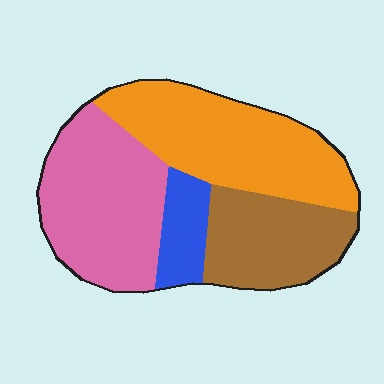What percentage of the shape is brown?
Brown takes up between a sixth and a third of the shape.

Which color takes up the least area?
Blue, at roughly 10%.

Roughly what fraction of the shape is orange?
Orange covers roughly 35% of the shape.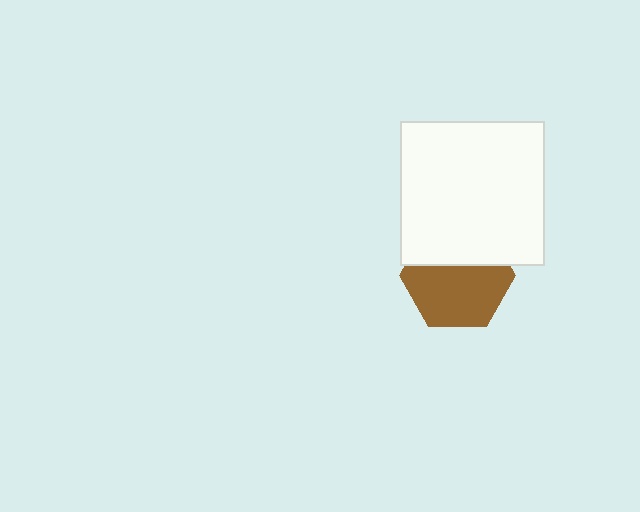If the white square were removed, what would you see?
You would see the complete brown hexagon.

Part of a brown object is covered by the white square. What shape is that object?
It is a hexagon.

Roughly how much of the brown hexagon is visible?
About half of it is visible (roughly 63%).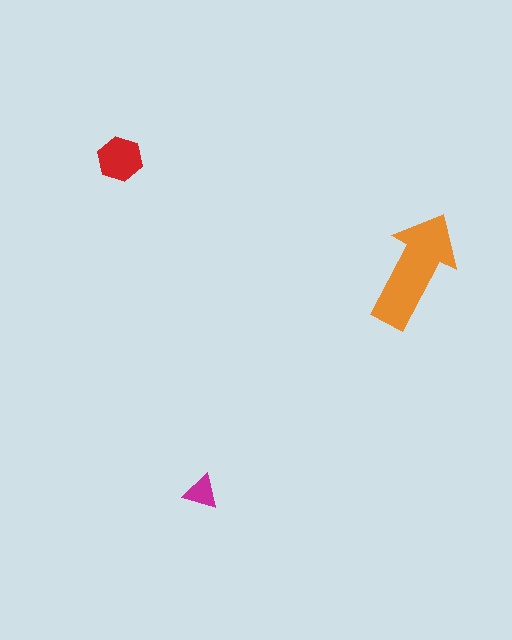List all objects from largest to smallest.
The orange arrow, the red hexagon, the magenta triangle.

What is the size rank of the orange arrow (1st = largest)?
1st.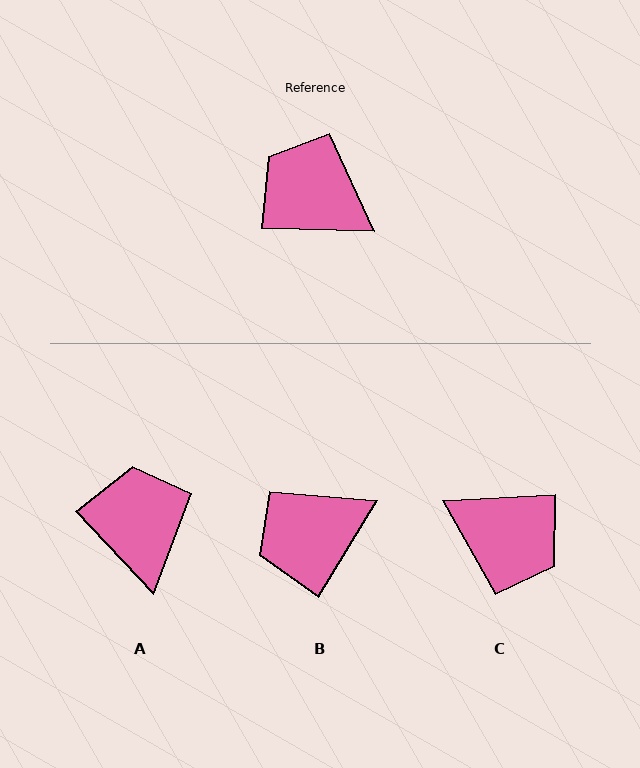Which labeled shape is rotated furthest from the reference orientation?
C, about 175 degrees away.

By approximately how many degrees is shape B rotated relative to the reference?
Approximately 60 degrees counter-clockwise.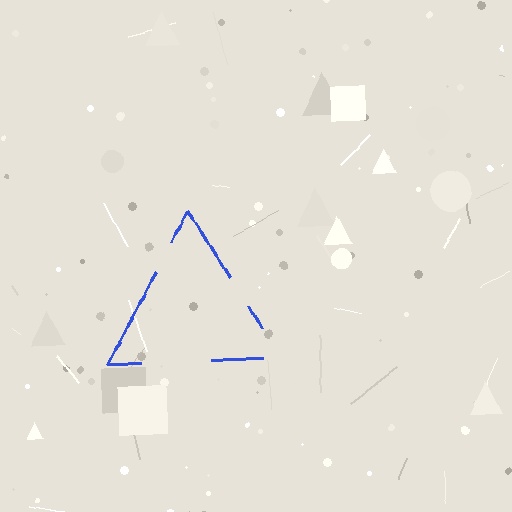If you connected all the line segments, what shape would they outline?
They would outline a triangle.